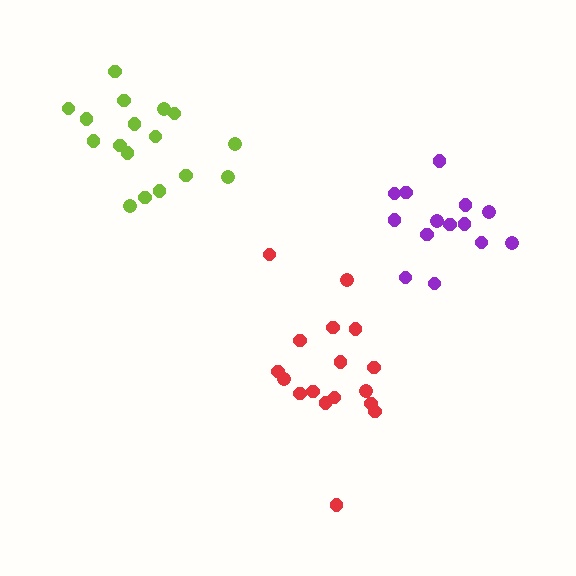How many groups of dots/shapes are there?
There are 3 groups.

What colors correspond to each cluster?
The clusters are colored: lime, red, purple.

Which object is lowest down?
The red cluster is bottommost.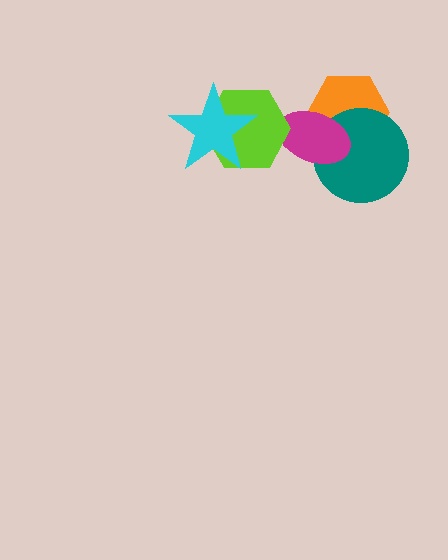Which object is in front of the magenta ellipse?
The lime hexagon is in front of the magenta ellipse.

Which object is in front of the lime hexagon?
The cyan star is in front of the lime hexagon.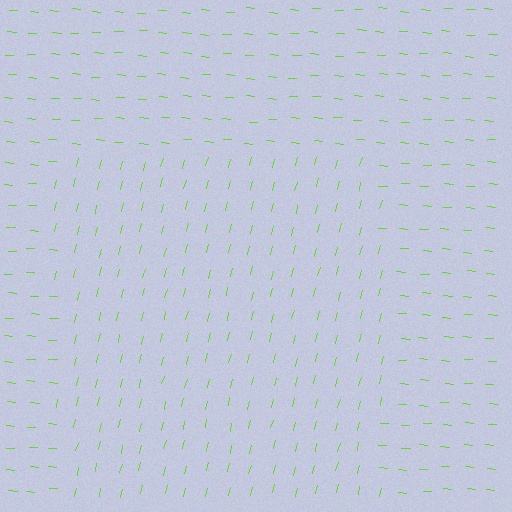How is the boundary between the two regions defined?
The boundary is defined purely by a change in line orientation (approximately 80 degrees difference). All lines are the same color and thickness.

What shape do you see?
I see a rectangle.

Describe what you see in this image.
The image is filled with small lime line segments. A rectangle region in the image has lines oriented differently from the surrounding lines, creating a visible texture boundary.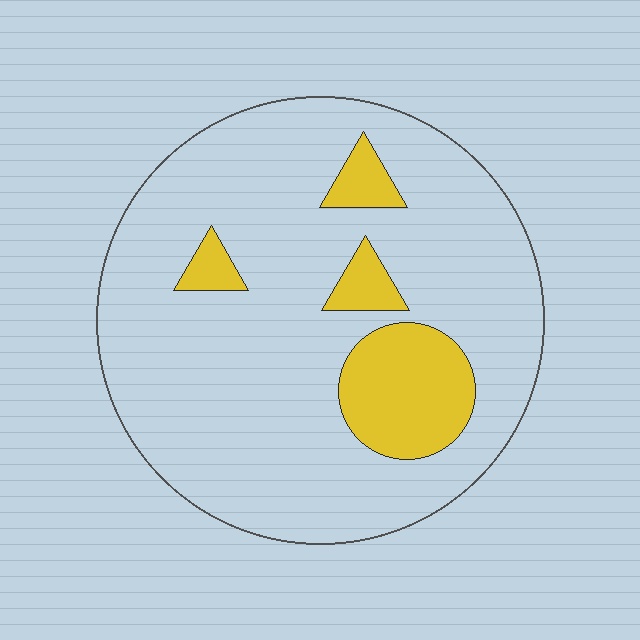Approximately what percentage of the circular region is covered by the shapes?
Approximately 15%.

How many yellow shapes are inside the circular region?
4.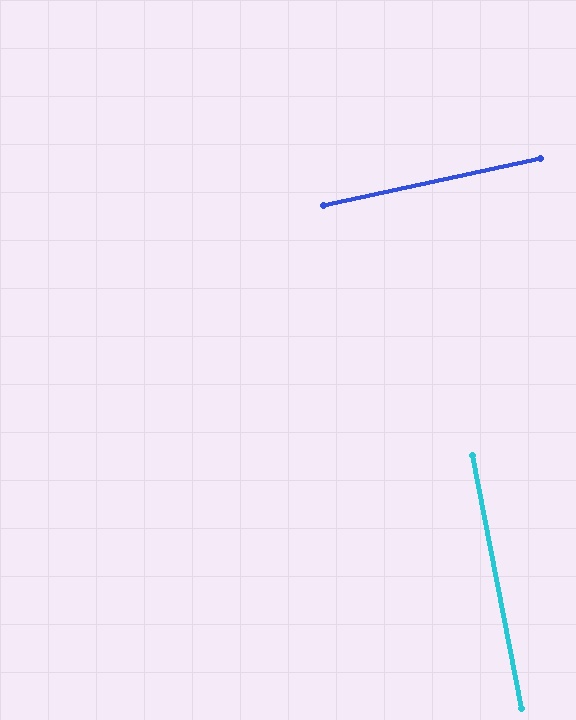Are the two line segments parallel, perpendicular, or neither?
Perpendicular — they meet at approximately 89°.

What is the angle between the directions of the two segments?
Approximately 89 degrees.